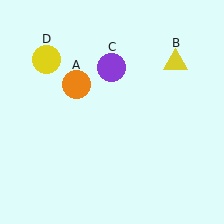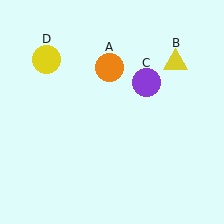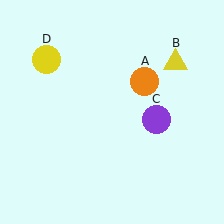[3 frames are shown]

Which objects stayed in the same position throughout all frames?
Yellow triangle (object B) and yellow circle (object D) remained stationary.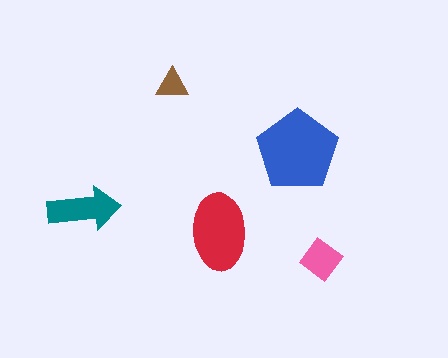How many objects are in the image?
There are 5 objects in the image.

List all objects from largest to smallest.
The blue pentagon, the red ellipse, the teal arrow, the pink diamond, the brown triangle.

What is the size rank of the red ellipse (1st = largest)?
2nd.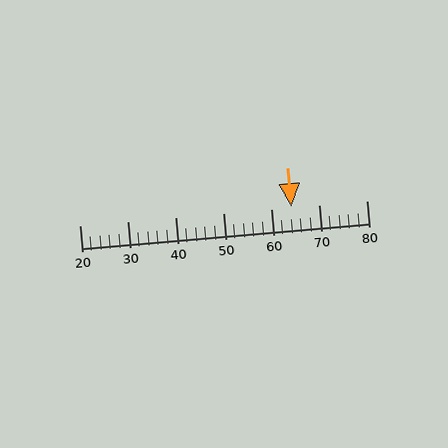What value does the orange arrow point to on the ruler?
The orange arrow points to approximately 64.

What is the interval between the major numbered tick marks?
The major tick marks are spaced 10 units apart.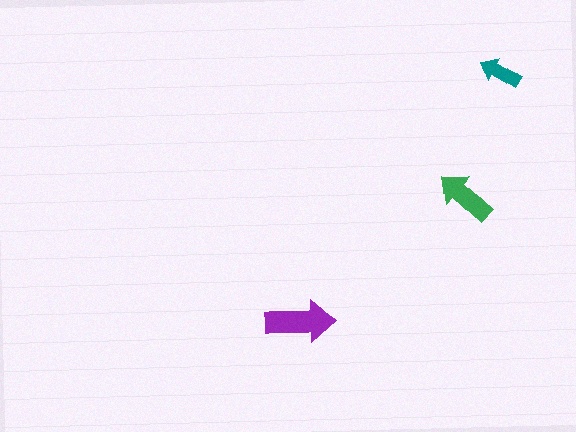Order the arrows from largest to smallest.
the purple one, the green one, the teal one.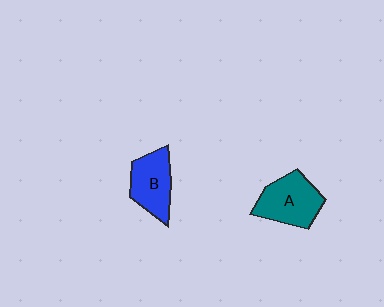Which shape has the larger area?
Shape A (teal).